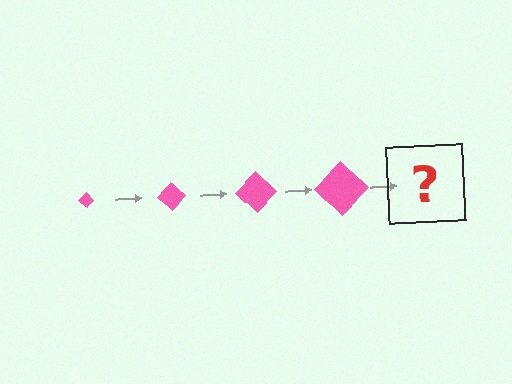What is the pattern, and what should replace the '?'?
The pattern is that the diamond gets progressively larger each step. The '?' should be a pink diamond, larger than the previous one.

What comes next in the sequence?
The next element should be a pink diamond, larger than the previous one.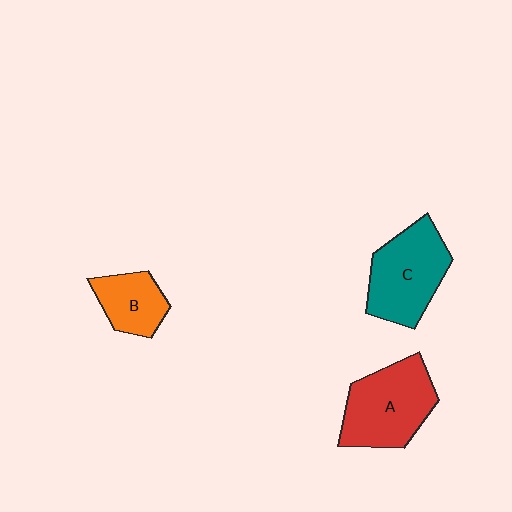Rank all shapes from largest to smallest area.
From largest to smallest: A (red), C (teal), B (orange).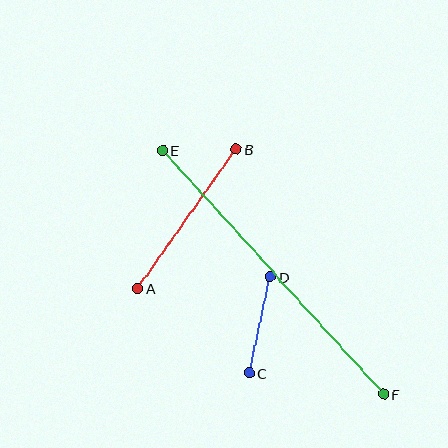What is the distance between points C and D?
The distance is approximately 99 pixels.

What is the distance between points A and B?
The distance is approximately 170 pixels.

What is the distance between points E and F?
The distance is approximately 329 pixels.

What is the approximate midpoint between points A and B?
The midpoint is at approximately (187, 219) pixels.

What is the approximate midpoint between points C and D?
The midpoint is at approximately (260, 325) pixels.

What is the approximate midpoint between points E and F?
The midpoint is at approximately (273, 272) pixels.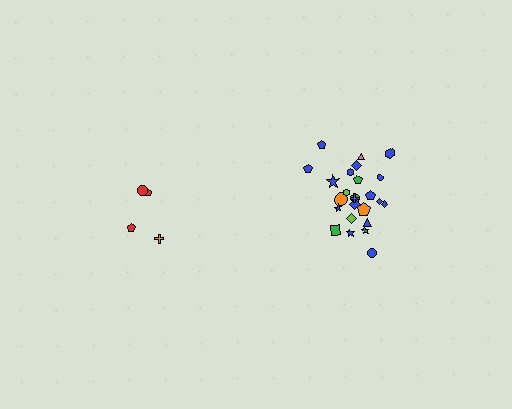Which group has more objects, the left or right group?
The right group.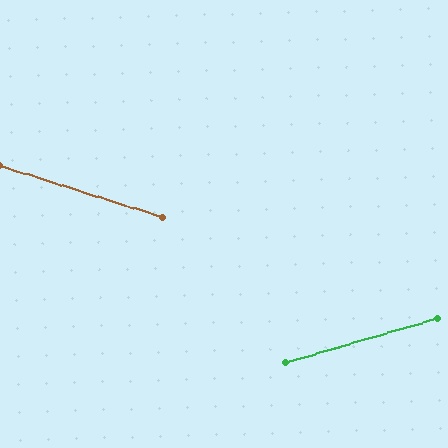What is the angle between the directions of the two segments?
Approximately 34 degrees.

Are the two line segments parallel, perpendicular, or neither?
Neither parallel nor perpendicular — they differ by about 34°.